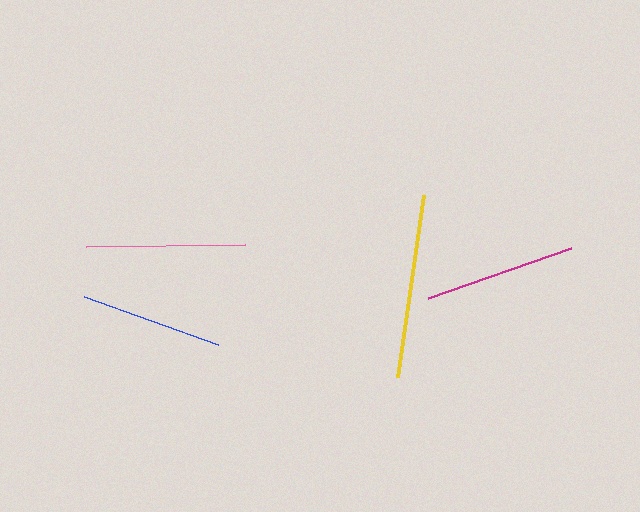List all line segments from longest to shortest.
From longest to shortest: yellow, pink, magenta, blue.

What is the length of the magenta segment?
The magenta segment is approximately 152 pixels long.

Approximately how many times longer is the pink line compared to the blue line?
The pink line is approximately 1.1 times the length of the blue line.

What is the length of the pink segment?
The pink segment is approximately 159 pixels long.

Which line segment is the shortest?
The blue line is the shortest at approximately 143 pixels.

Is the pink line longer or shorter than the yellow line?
The yellow line is longer than the pink line.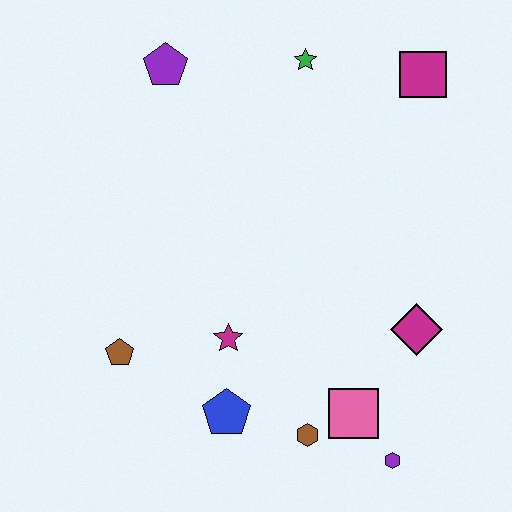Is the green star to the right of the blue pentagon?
Yes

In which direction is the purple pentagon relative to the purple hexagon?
The purple pentagon is above the purple hexagon.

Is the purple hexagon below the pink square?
Yes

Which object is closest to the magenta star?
The blue pentagon is closest to the magenta star.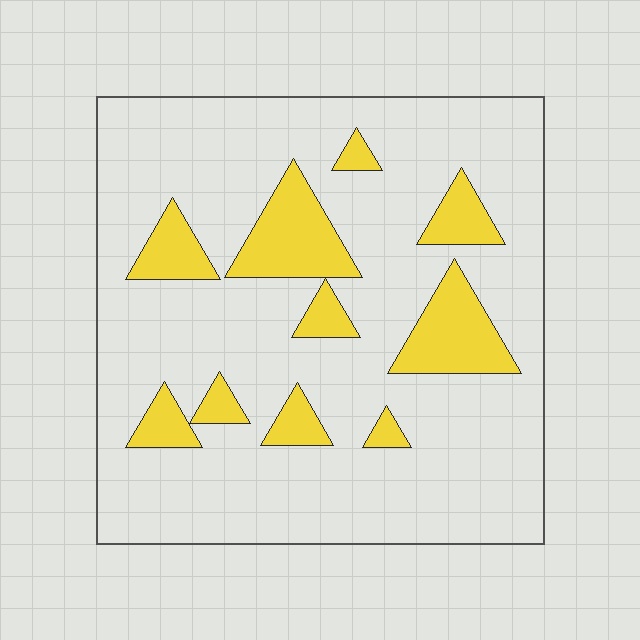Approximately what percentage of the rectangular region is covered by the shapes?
Approximately 15%.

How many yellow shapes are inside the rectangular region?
10.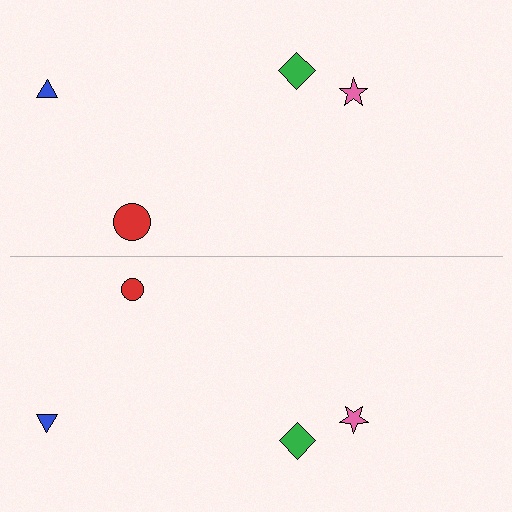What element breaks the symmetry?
The red circle on the bottom side has a different size than its mirror counterpart.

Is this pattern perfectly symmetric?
No, the pattern is not perfectly symmetric. The red circle on the bottom side has a different size than its mirror counterpart.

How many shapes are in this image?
There are 8 shapes in this image.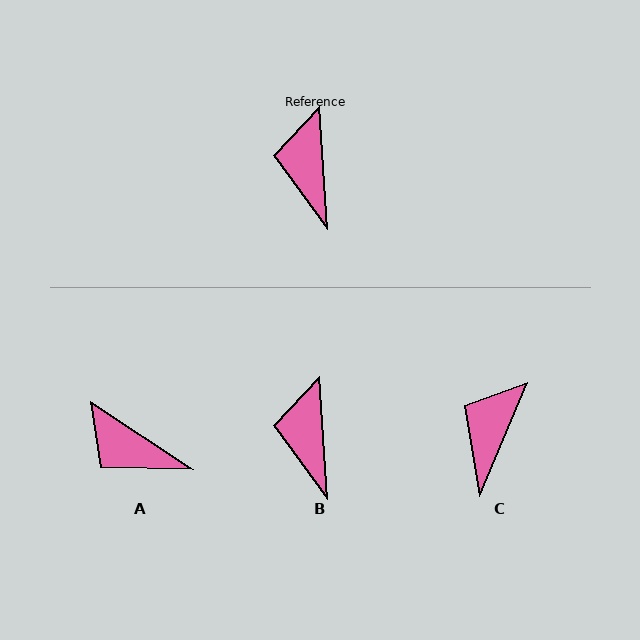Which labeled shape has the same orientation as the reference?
B.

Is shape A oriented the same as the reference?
No, it is off by about 53 degrees.